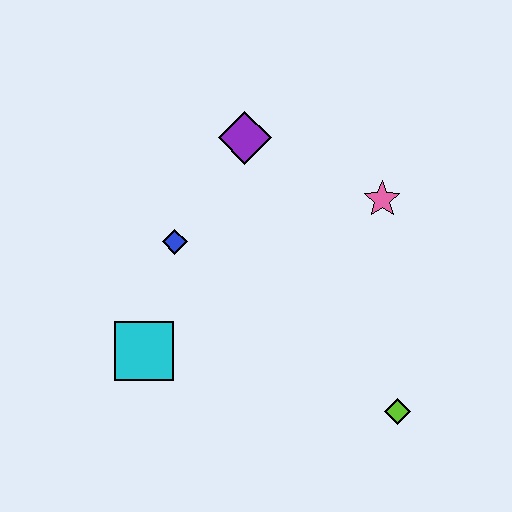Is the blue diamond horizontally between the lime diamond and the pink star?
No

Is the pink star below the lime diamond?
No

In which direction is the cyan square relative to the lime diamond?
The cyan square is to the left of the lime diamond.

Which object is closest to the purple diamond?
The blue diamond is closest to the purple diamond.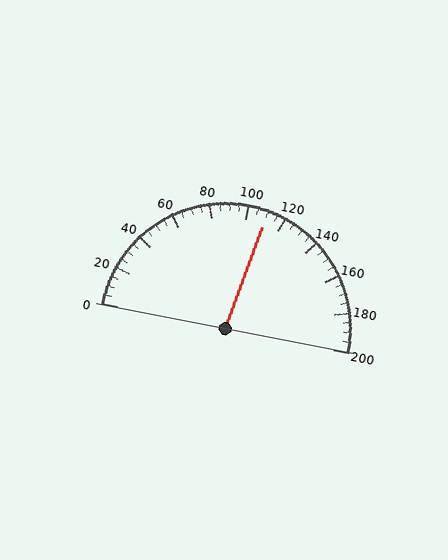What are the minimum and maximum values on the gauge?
The gauge ranges from 0 to 200.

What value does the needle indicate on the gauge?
The needle indicates approximately 110.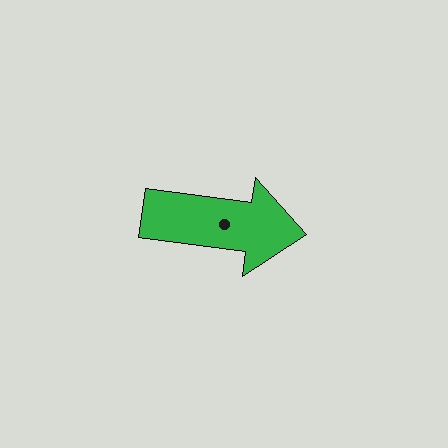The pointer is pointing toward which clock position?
Roughly 3 o'clock.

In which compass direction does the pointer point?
East.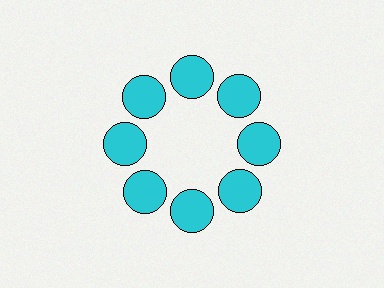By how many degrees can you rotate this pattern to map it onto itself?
The pattern maps onto itself every 45 degrees of rotation.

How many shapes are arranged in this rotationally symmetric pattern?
There are 8 shapes, arranged in 8 groups of 1.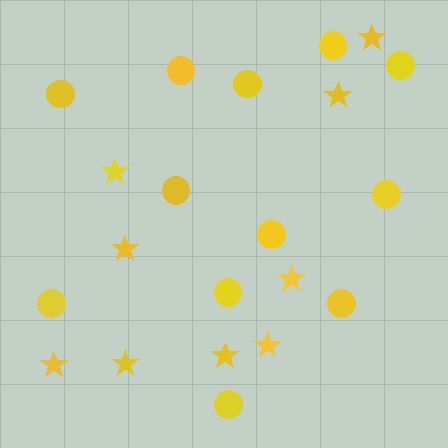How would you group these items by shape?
There are 2 groups: one group of stars (9) and one group of circles (12).